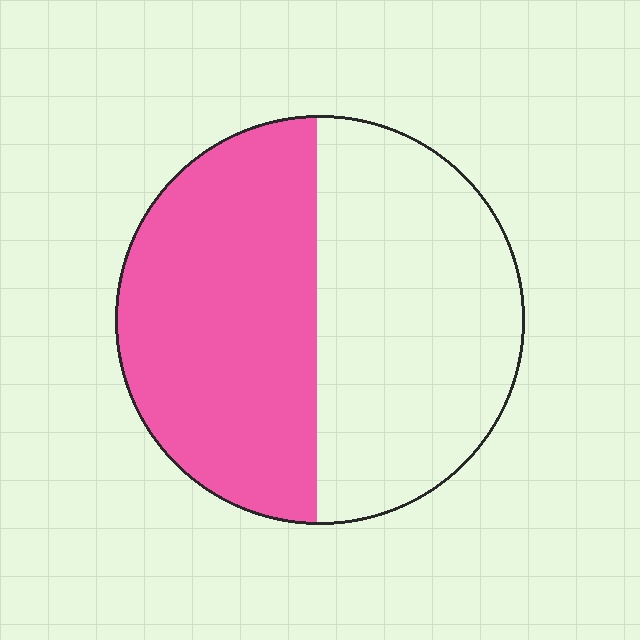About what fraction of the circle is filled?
About one half (1/2).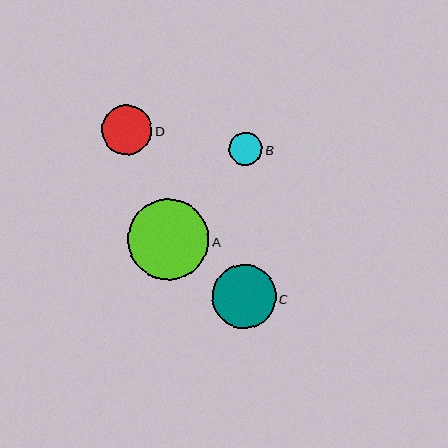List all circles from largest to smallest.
From largest to smallest: A, C, D, B.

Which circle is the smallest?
Circle B is the smallest with a size of approximately 33 pixels.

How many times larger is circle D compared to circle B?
Circle D is approximately 1.5 times the size of circle B.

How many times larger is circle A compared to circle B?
Circle A is approximately 2.5 times the size of circle B.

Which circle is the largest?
Circle A is the largest with a size of approximately 81 pixels.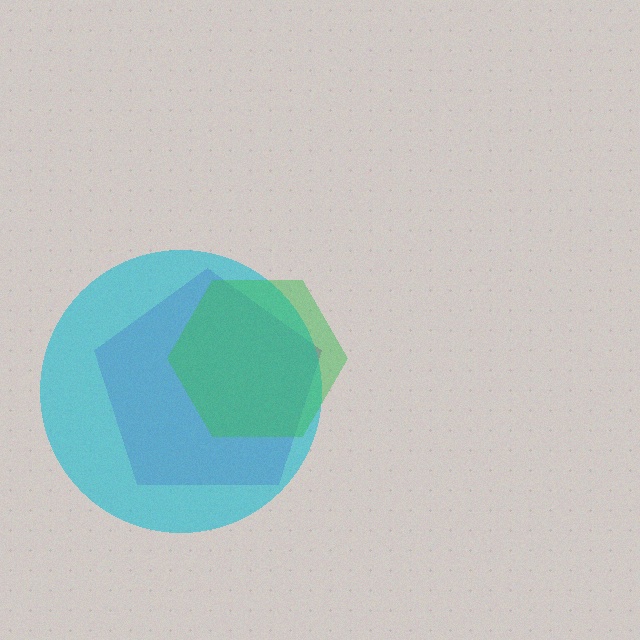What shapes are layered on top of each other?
The layered shapes are: a purple pentagon, a cyan circle, a green hexagon.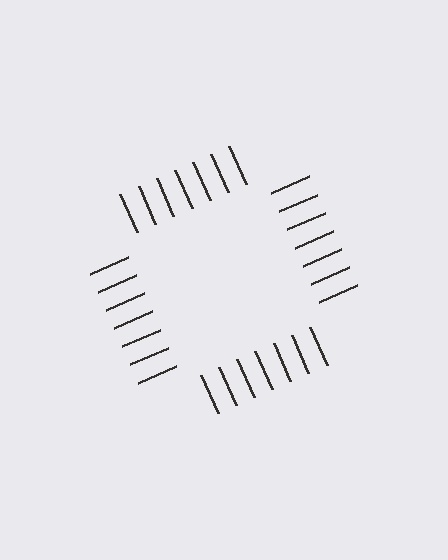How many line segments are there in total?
28 — 7 along each of the 4 edges.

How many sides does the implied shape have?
4 sides — the line-ends trace a square.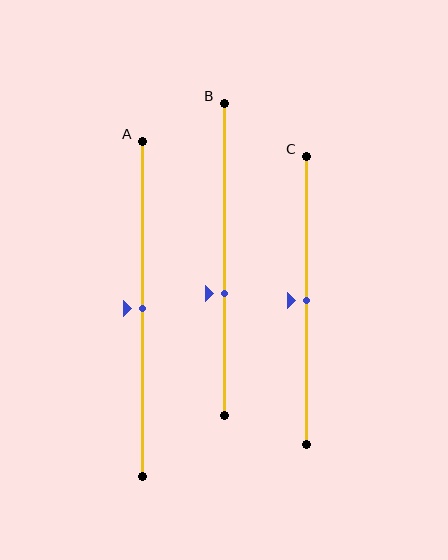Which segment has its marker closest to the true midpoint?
Segment A has its marker closest to the true midpoint.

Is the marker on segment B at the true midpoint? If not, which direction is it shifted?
No, the marker on segment B is shifted downward by about 11% of the segment length.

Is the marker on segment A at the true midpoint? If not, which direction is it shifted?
Yes, the marker on segment A is at the true midpoint.